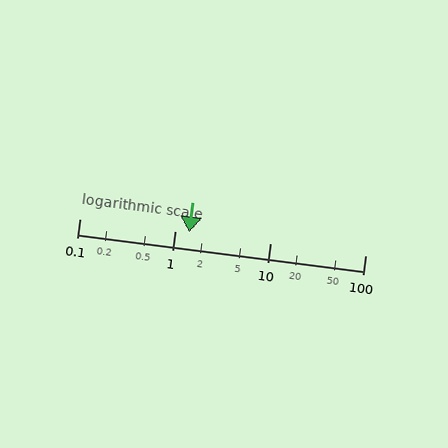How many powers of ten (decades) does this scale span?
The scale spans 3 decades, from 0.1 to 100.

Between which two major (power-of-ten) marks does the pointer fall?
The pointer is between 1 and 10.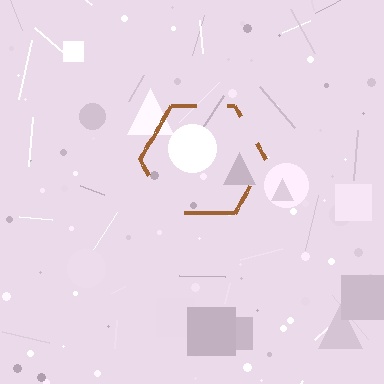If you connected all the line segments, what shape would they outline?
They would outline a hexagon.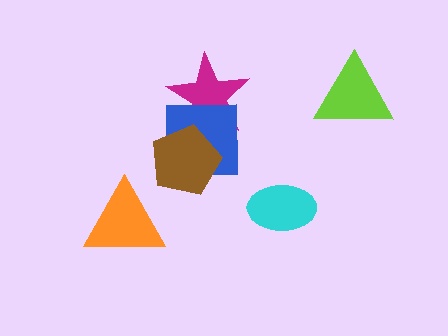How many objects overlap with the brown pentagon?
2 objects overlap with the brown pentagon.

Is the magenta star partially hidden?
Yes, it is partially covered by another shape.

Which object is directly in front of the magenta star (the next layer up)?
The blue square is directly in front of the magenta star.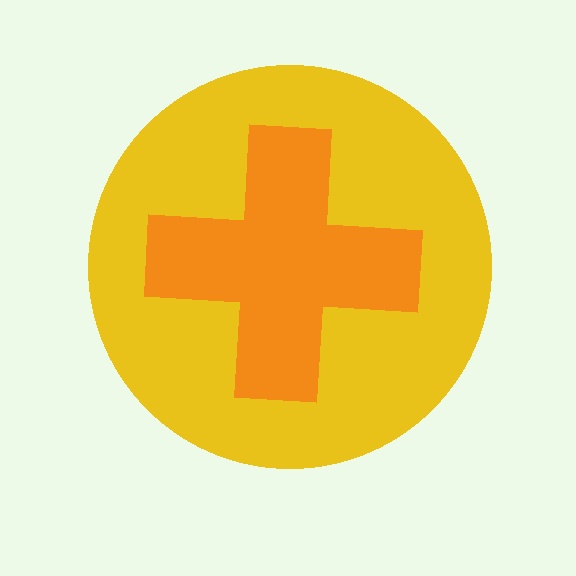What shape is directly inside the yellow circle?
The orange cross.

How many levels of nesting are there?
2.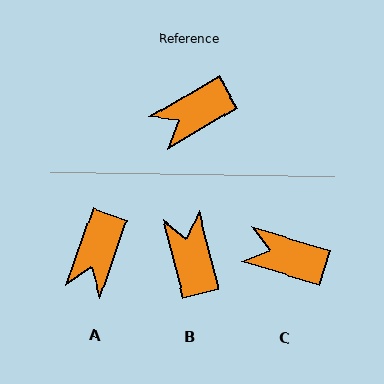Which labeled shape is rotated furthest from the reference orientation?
B, about 106 degrees away.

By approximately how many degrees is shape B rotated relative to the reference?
Approximately 106 degrees clockwise.